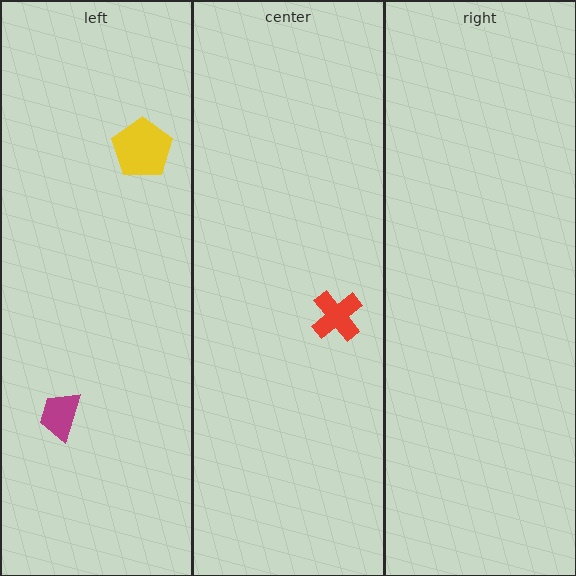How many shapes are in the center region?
1.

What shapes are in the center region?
The red cross.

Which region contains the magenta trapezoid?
The left region.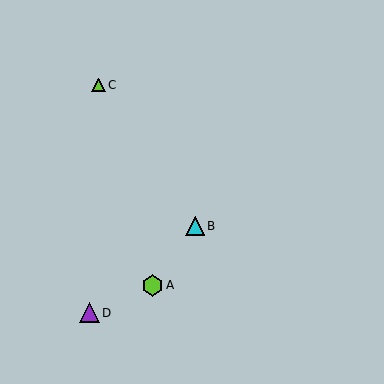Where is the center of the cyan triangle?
The center of the cyan triangle is at (195, 226).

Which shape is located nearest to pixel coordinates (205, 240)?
The cyan triangle (labeled B) at (195, 226) is nearest to that location.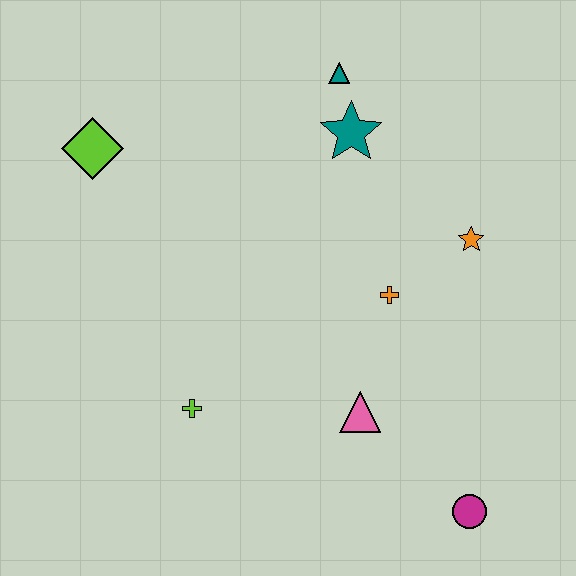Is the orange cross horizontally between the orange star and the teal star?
Yes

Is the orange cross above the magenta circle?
Yes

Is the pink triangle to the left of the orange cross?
Yes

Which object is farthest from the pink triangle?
The lime diamond is farthest from the pink triangle.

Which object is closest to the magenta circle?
The pink triangle is closest to the magenta circle.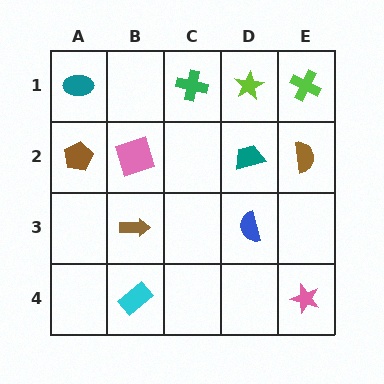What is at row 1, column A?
A teal ellipse.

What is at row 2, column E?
A brown semicircle.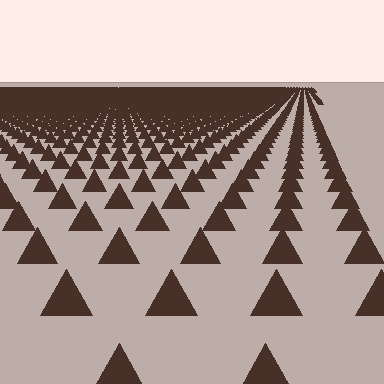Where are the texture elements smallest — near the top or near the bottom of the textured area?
Near the top.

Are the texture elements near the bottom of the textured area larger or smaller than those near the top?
Larger. Near the bottom, elements are closer to the viewer and appear at a bigger on-screen size.